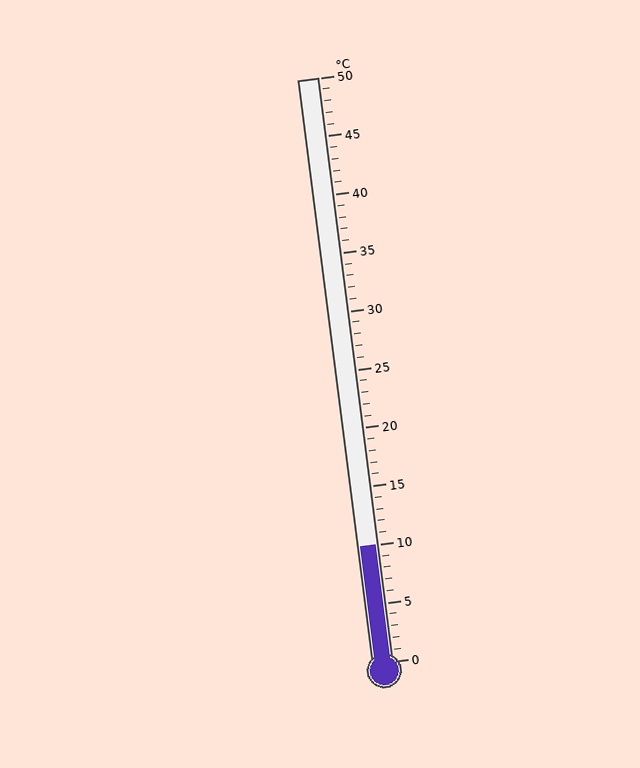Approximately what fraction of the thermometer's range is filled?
The thermometer is filled to approximately 20% of its range.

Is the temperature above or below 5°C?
The temperature is above 5°C.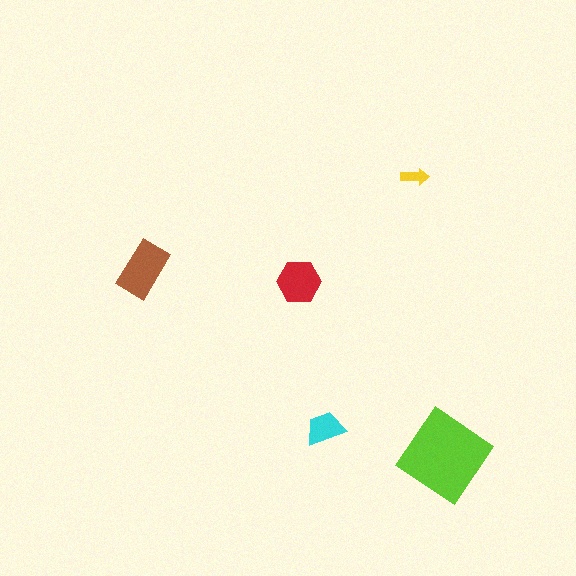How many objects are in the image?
There are 5 objects in the image.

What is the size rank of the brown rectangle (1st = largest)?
2nd.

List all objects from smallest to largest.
The yellow arrow, the cyan trapezoid, the red hexagon, the brown rectangle, the lime diamond.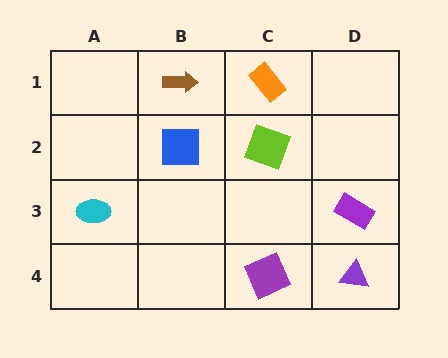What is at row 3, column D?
A purple rectangle.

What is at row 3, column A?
A cyan ellipse.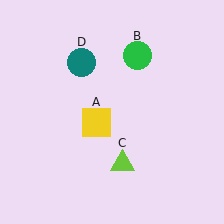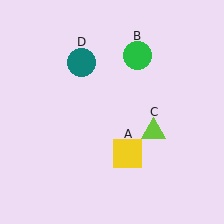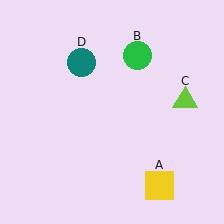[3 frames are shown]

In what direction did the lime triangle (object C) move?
The lime triangle (object C) moved up and to the right.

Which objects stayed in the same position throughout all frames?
Green circle (object B) and teal circle (object D) remained stationary.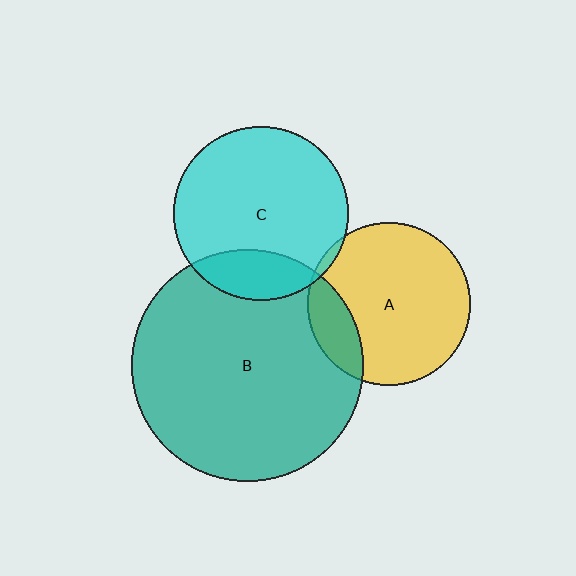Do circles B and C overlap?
Yes.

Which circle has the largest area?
Circle B (teal).